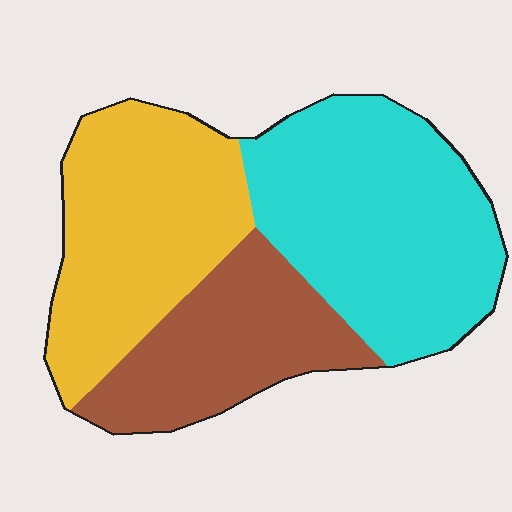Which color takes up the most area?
Cyan, at roughly 40%.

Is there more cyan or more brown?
Cyan.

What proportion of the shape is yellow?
Yellow takes up between a third and a half of the shape.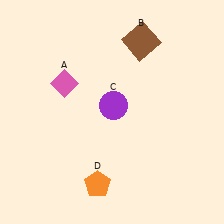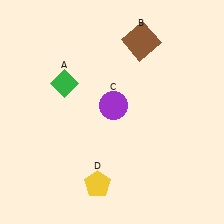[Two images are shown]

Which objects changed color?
A changed from pink to green. D changed from orange to yellow.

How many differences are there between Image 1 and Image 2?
There are 2 differences between the two images.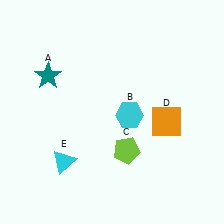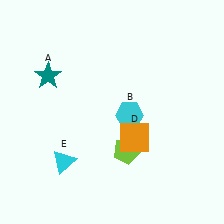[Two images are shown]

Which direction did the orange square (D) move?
The orange square (D) moved left.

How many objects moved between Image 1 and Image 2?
1 object moved between the two images.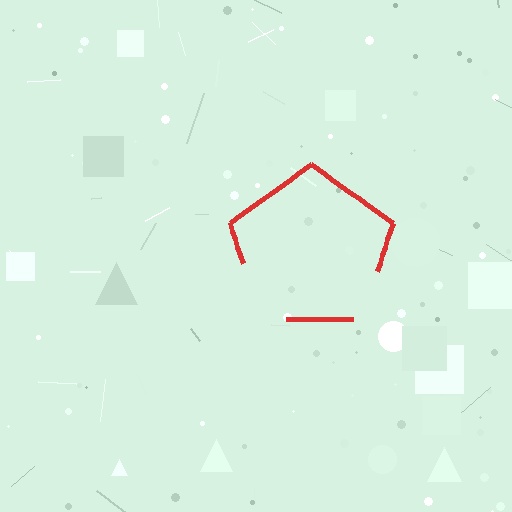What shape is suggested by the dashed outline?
The dashed outline suggests a pentagon.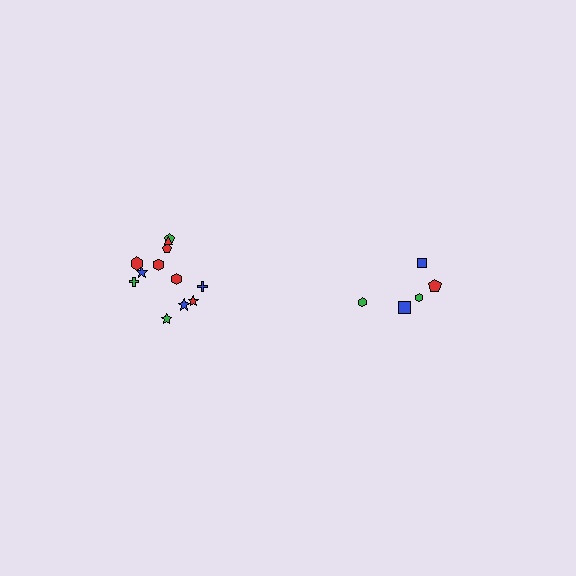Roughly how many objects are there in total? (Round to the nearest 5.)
Roughly 15 objects in total.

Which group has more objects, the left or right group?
The left group.